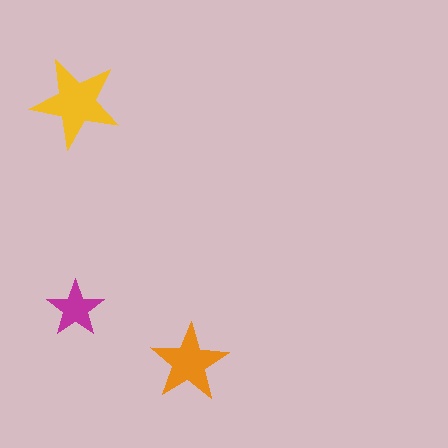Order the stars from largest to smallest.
the yellow one, the orange one, the magenta one.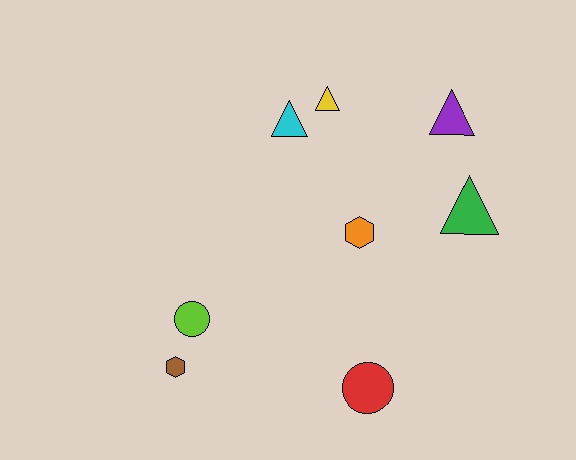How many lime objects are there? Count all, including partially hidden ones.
There is 1 lime object.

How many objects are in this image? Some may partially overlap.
There are 8 objects.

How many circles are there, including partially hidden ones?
There are 2 circles.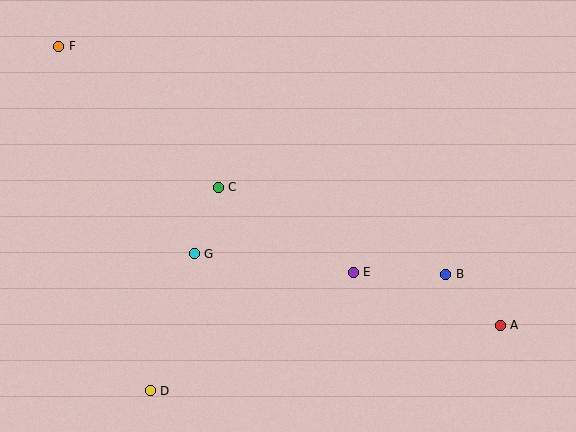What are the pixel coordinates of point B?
Point B is at (446, 274).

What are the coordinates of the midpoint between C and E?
The midpoint between C and E is at (286, 230).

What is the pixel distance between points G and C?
The distance between G and C is 71 pixels.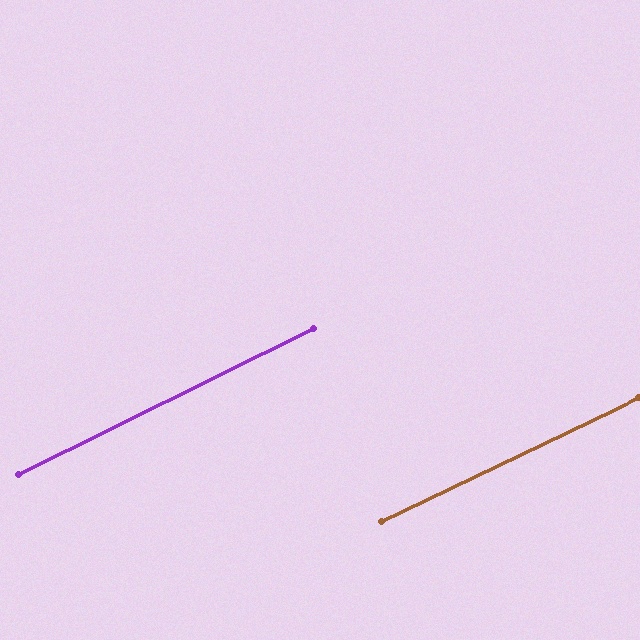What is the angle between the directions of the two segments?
Approximately 1 degree.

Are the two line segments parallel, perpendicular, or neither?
Parallel — their directions differ by only 0.6°.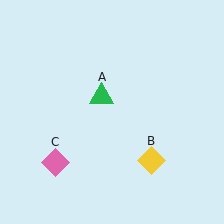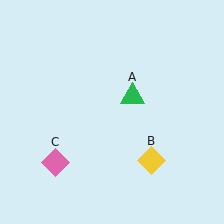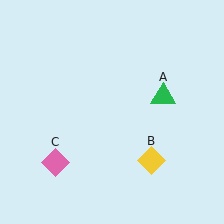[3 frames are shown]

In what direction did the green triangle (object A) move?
The green triangle (object A) moved right.